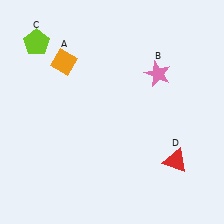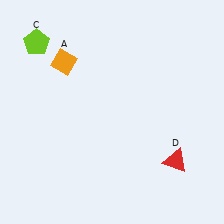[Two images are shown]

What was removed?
The pink star (B) was removed in Image 2.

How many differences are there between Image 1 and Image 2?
There is 1 difference between the two images.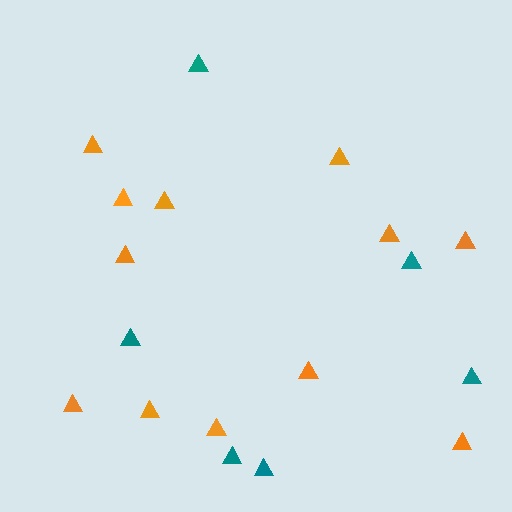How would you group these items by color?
There are 2 groups: one group of orange triangles (12) and one group of teal triangles (6).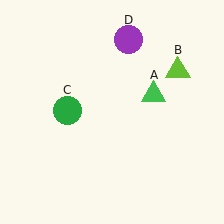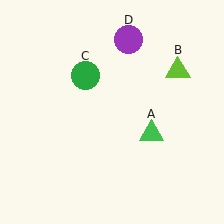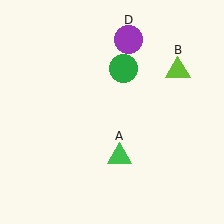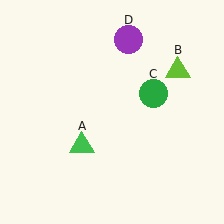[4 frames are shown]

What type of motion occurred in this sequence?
The green triangle (object A), green circle (object C) rotated clockwise around the center of the scene.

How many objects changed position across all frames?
2 objects changed position: green triangle (object A), green circle (object C).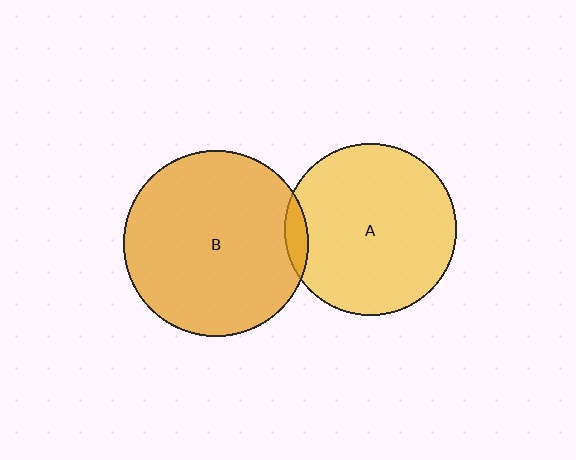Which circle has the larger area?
Circle B (orange).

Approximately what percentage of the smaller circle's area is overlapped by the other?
Approximately 5%.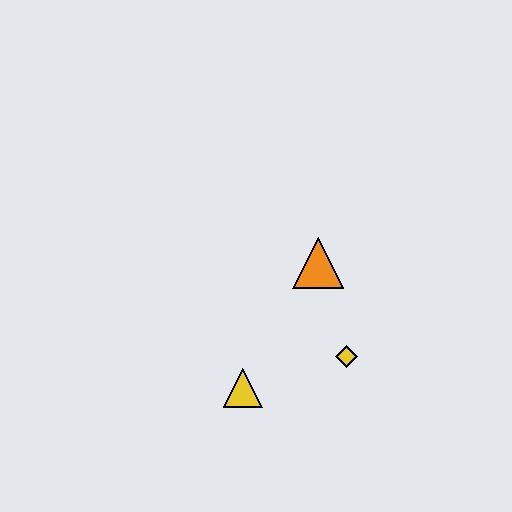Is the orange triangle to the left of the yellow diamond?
Yes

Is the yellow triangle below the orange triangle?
Yes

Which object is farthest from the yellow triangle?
The orange triangle is farthest from the yellow triangle.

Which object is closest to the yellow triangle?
The yellow diamond is closest to the yellow triangle.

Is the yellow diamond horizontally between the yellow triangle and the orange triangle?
No